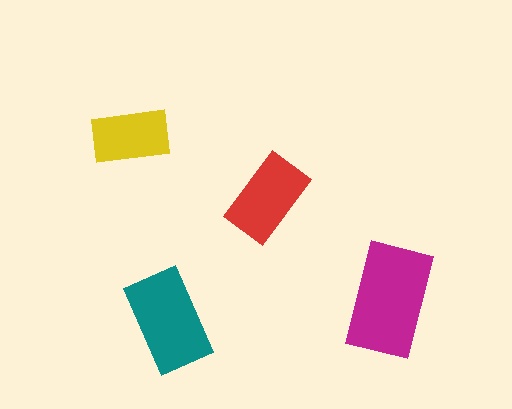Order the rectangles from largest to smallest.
the magenta one, the teal one, the red one, the yellow one.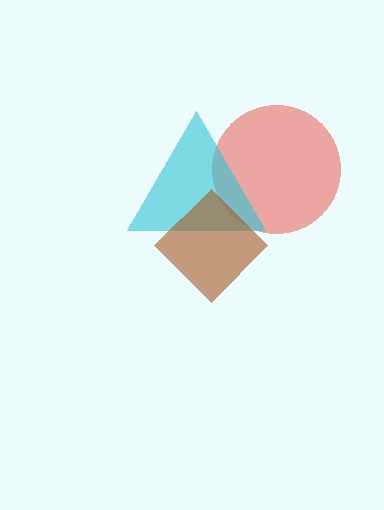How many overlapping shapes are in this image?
There are 3 overlapping shapes in the image.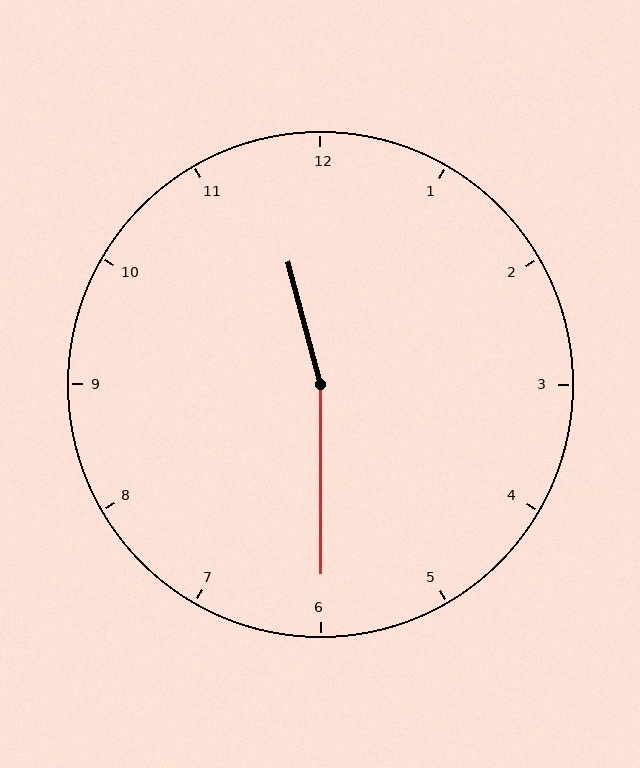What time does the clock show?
11:30.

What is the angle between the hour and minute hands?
Approximately 165 degrees.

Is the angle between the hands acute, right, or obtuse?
It is obtuse.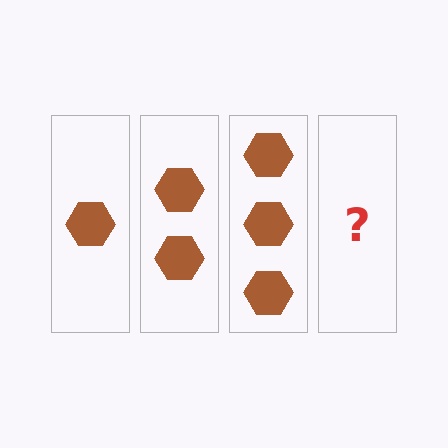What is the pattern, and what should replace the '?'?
The pattern is that each step adds one more hexagon. The '?' should be 4 hexagons.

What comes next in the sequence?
The next element should be 4 hexagons.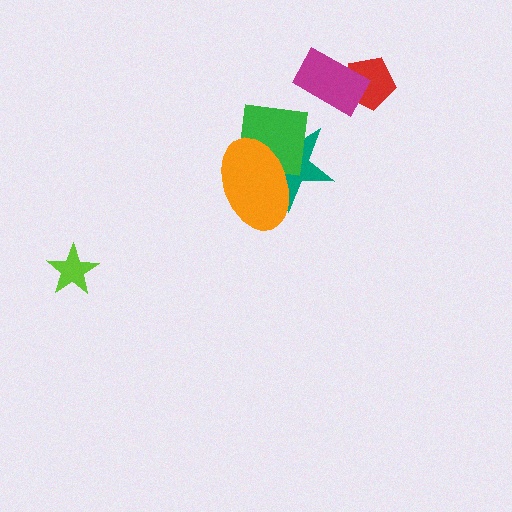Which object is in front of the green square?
The orange ellipse is in front of the green square.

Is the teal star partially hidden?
Yes, it is partially covered by another shape.